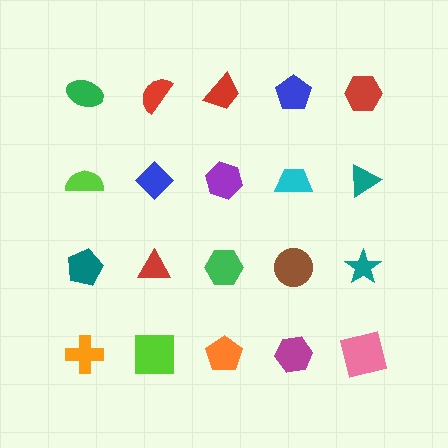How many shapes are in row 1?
5 shapes.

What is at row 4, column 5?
A pink square.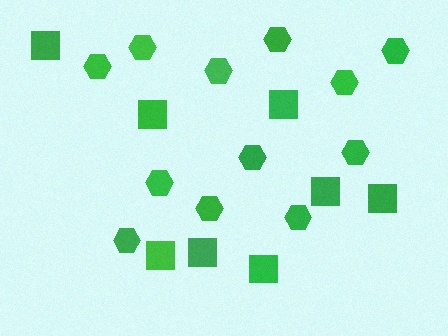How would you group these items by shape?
There are 2 groups: one group of hexagons (12) and one group of squares (8).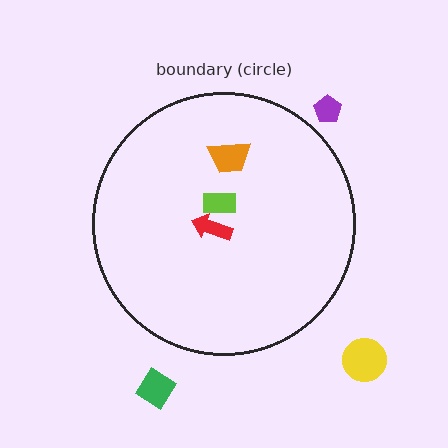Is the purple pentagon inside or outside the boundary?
Outside.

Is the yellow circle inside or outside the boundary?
Outside.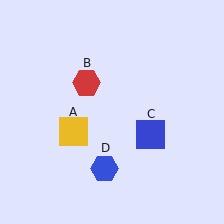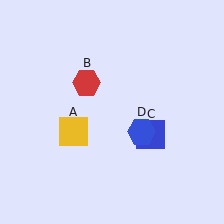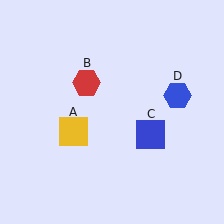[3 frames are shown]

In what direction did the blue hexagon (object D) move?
The blue hexagon (object D) moved up and to the right.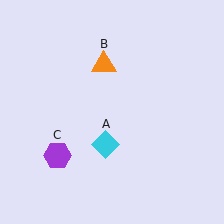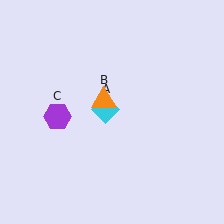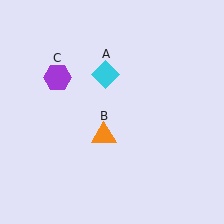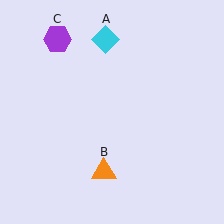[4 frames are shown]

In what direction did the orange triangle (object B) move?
The orange triangle (object B) moved down.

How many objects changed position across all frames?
3 objects changed position: cyan diamond (object A), orange triangle (object B), purple hexagon (object C).